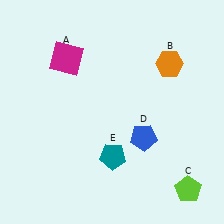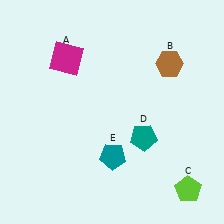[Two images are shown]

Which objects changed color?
B changed from orange to brown. D changed from blue to teal.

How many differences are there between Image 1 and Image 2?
There are 2 differences between the two images.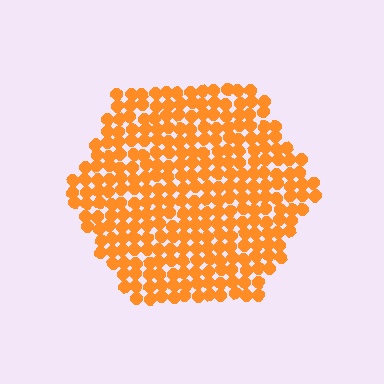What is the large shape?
The large shape is a hexagon.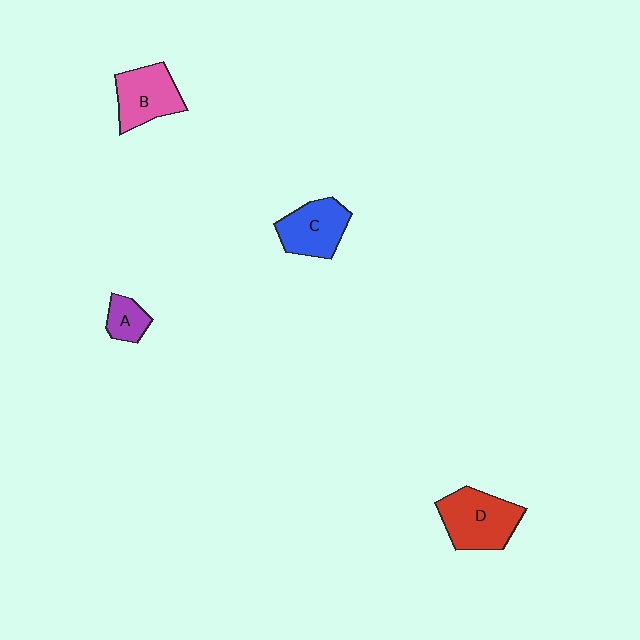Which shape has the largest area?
Shape D (red).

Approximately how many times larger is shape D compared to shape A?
Approximately 2.5 times.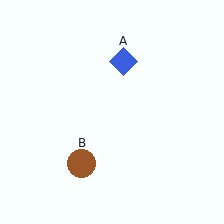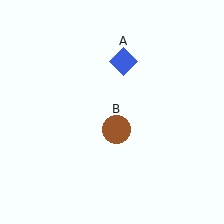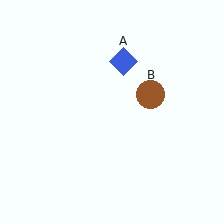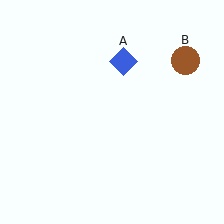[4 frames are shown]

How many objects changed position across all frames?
1 object changed position: brown circle (object B).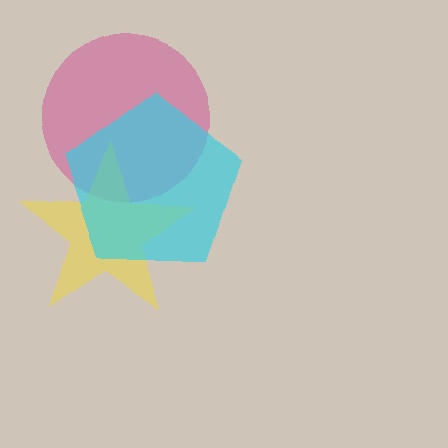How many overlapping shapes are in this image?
There are 3 overlapping shapes in the image.